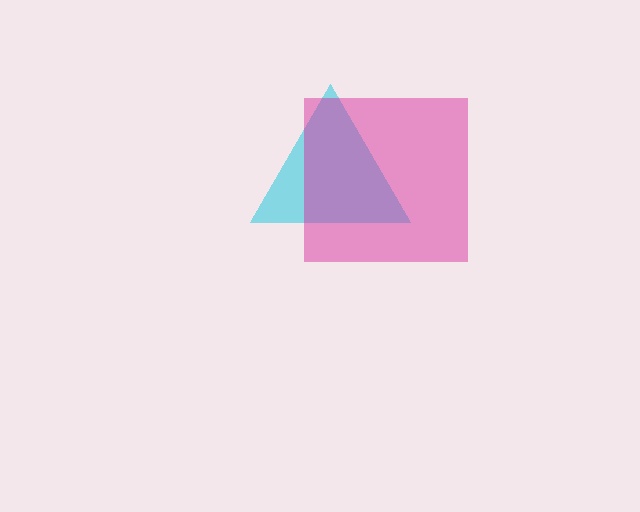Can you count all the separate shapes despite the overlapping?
Yes, there are 2 separate shapes.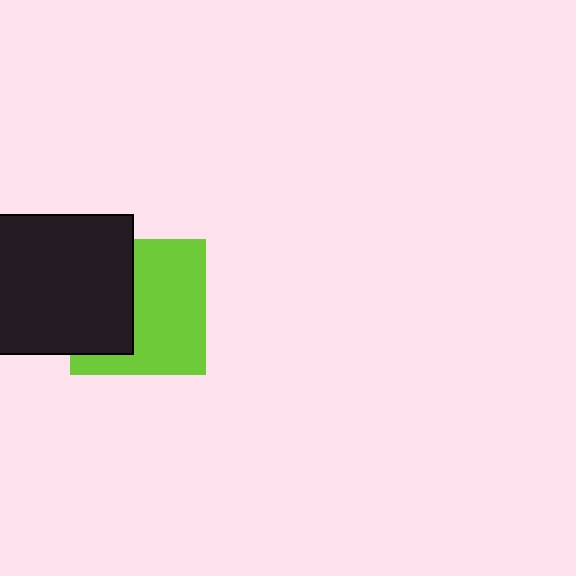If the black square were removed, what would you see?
You would see the complete lime square.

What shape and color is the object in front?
The object in front is a black square.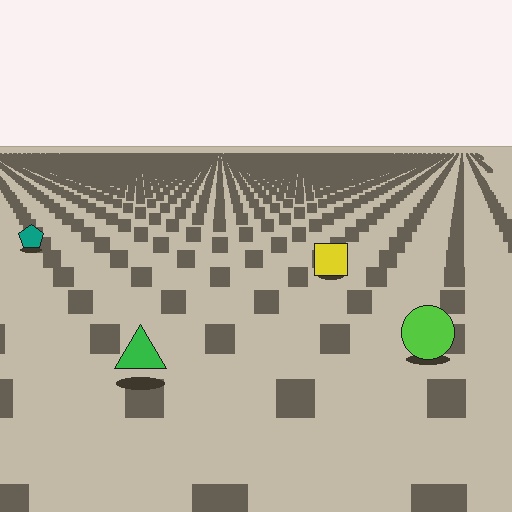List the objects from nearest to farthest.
From nearest to farthest: the green triangle, the lime circle, the yellow square, the teal pentagon.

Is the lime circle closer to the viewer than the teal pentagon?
Yes. The lime circle is closer — you can tell from the texture gradient: the ground texture is coarser near it.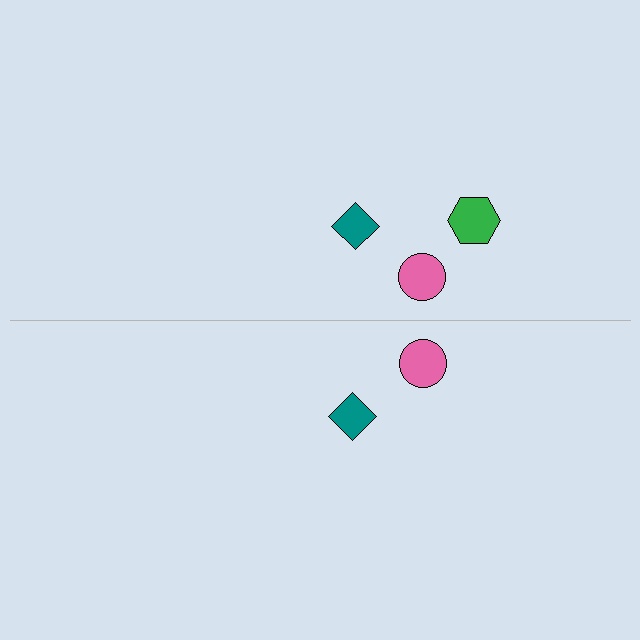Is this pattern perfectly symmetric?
No, the pattern is not perfectly symmetric. A green hexagon is missing from the bottom side.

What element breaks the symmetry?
A green hexagon is missing from the bottom side.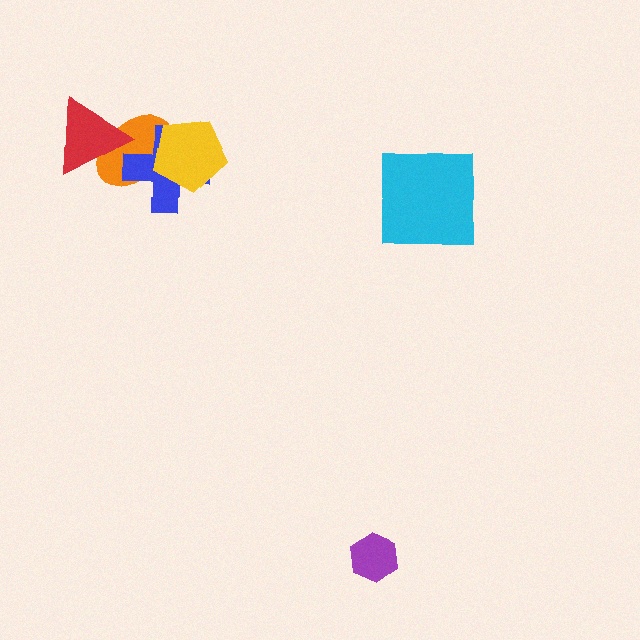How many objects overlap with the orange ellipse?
3 objects overlap with the orange ellipse.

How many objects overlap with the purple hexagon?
0 objects overlap with the purple hexagon.